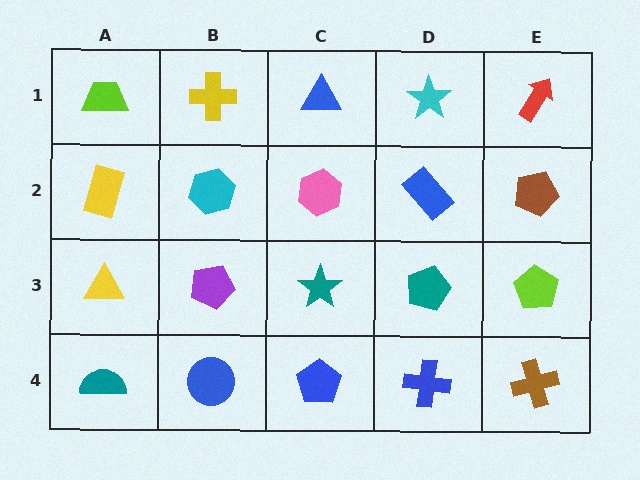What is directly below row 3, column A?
A teal semicircle.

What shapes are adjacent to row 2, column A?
A lime trapezoid (row 1, column A), a yellow triangle (row 3, column A), a cyan hexagon (row 2, column B).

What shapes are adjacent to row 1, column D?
A blue rectangle (row 2, column D), a blue triangle (row 1, column C), a red arrow (row 1, column E).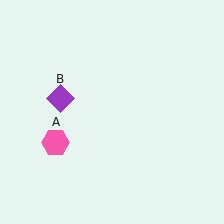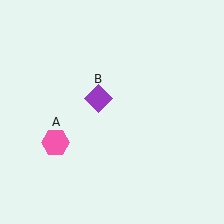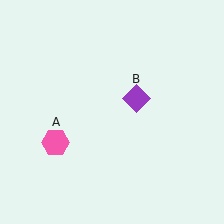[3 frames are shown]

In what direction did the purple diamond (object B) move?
The purple diamond (object B) moved right.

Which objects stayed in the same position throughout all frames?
Pink hexagon (object A) remained stationary.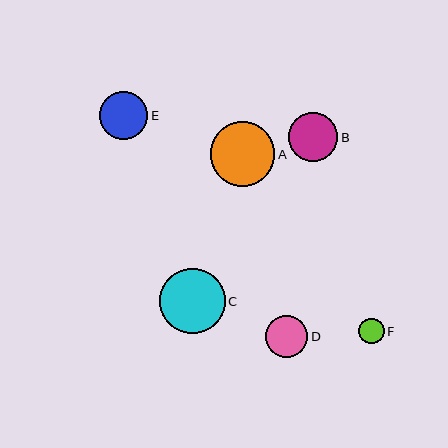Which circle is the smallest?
Circle F is the smallest with a size of approximately 26 pixels.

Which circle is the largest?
Circle C is the largest with a size of approximately 66 pixels.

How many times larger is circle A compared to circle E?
Circle A is approximately 1.3 times the size of circle E.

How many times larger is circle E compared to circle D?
Circle E is approximately 1.2 times the size of circle D.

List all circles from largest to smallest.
From largest to smallest: C, A, B, E, D, F.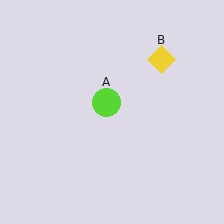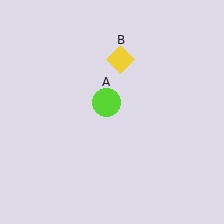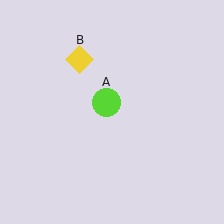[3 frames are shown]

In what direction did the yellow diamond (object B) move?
The yellow diamond (object B) moved left.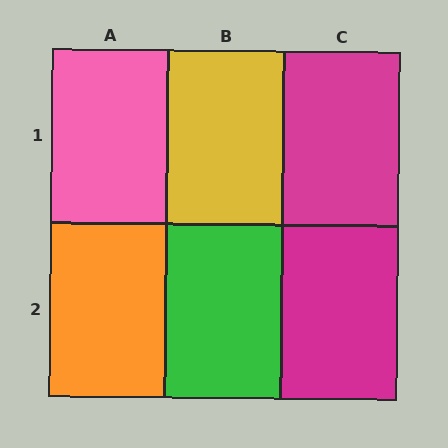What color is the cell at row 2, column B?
Green.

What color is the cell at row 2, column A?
Orange.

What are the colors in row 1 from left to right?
Pink, yellow, magenta.